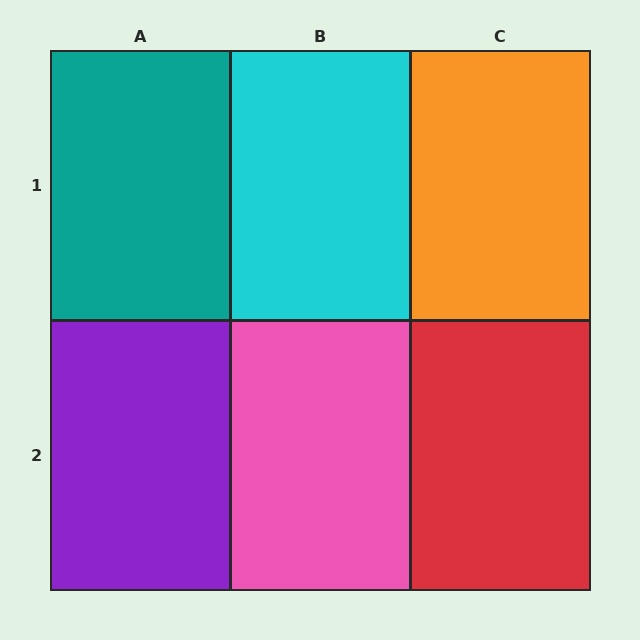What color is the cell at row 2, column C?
Red.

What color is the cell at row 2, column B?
Pink.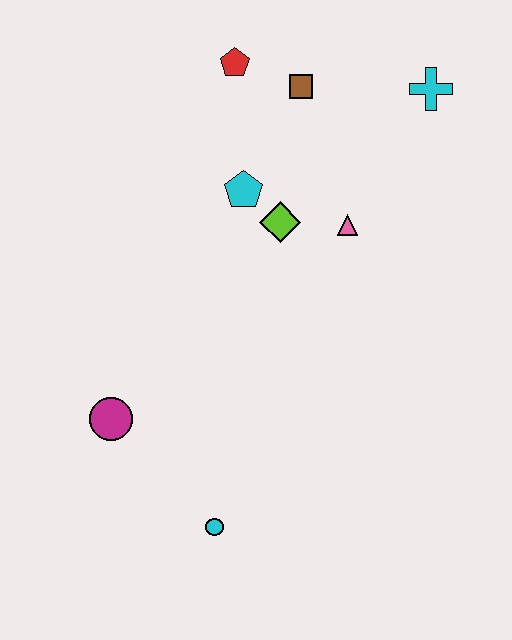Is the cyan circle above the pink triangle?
No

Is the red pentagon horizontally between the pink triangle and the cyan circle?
Yes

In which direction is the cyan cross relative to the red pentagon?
The cyan cross is to the right of the red pentagon.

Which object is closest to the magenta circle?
The cyan circle is closest to the magenta circle.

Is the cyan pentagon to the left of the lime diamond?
Yes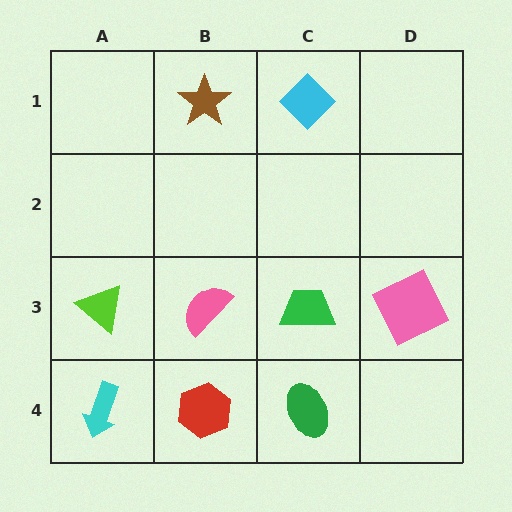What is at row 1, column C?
A cyan diamond.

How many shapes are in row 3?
4 shapes.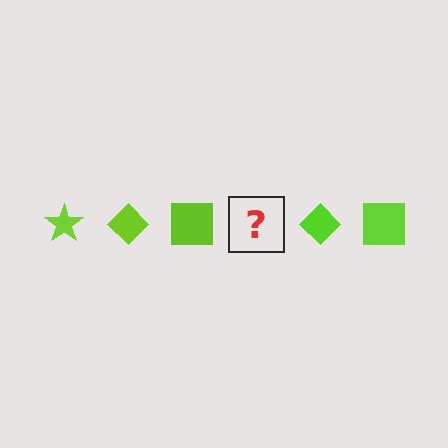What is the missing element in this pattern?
The missing element is a lime star.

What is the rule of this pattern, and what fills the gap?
The rule is that the pattern cycles through star, diamond, square shapes in lime. The gap should be filled with a lime star.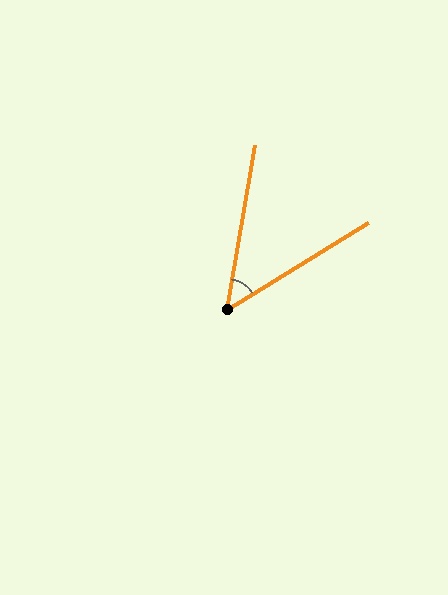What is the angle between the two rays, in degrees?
Approximately 48 degrees.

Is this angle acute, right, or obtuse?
It is acute.